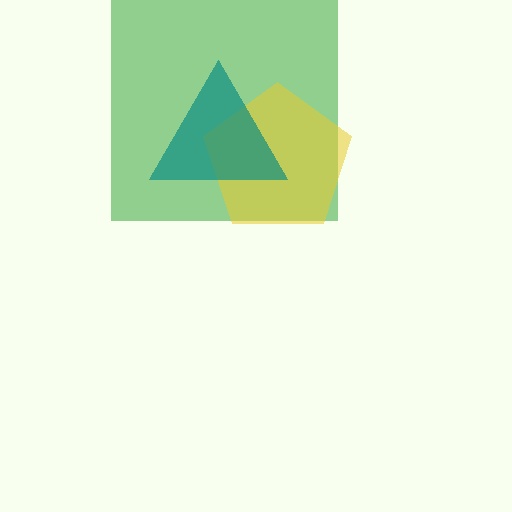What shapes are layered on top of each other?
The layered shapes are: a green square, a yellow pentagon, a teal triangle.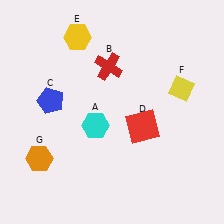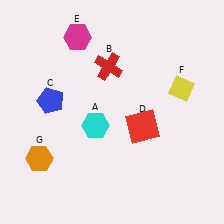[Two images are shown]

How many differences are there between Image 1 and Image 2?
There is 1 difference between the two images.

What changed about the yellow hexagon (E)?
In Image 1, E is yellow. In Image 2, it changed to magenta.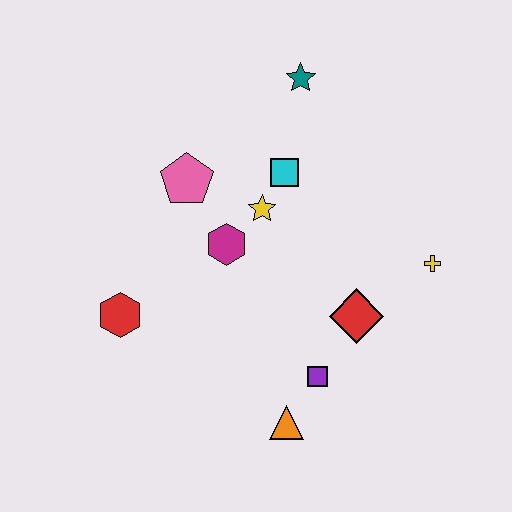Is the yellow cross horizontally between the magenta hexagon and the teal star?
No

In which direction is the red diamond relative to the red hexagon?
The red diamond is to the right of the red hexagon.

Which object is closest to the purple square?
The orange triangle is closest to the purple square.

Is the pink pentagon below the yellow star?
No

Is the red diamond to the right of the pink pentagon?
Yes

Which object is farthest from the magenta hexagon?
The yellow cross is farthest from the magenta hexagon.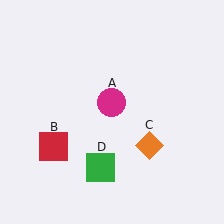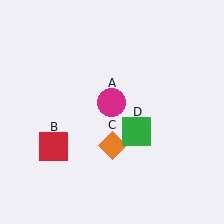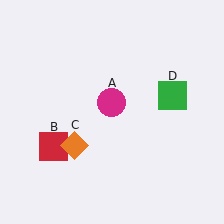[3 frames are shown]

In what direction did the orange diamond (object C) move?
The orange diamond (object C) moved left.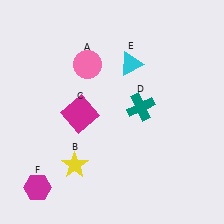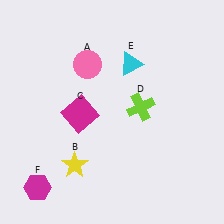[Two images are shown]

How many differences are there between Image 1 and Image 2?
There is 1 difference between the two images.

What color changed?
The cross (D) changed from teal in Image 1 to lime in Image 2.